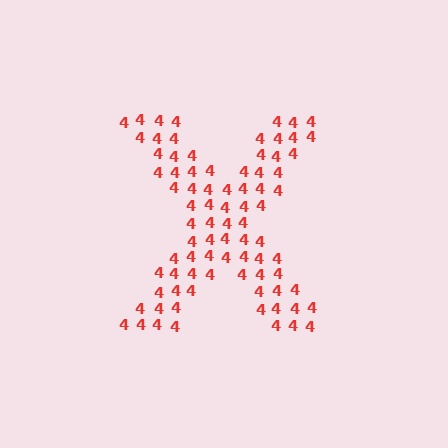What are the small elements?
The small elements are digit 4's.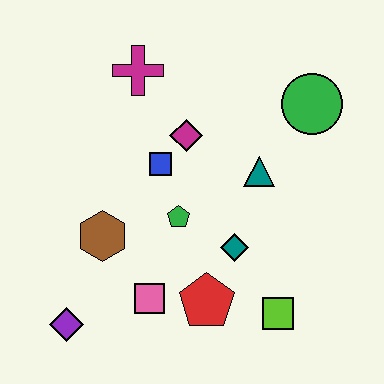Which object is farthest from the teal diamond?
The magenta cross is farthest from the teal diamond.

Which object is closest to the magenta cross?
The magenta diamond is closest to the magenta cross.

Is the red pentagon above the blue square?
No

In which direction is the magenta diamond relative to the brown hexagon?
The magenta diamond is above the brown hexagon.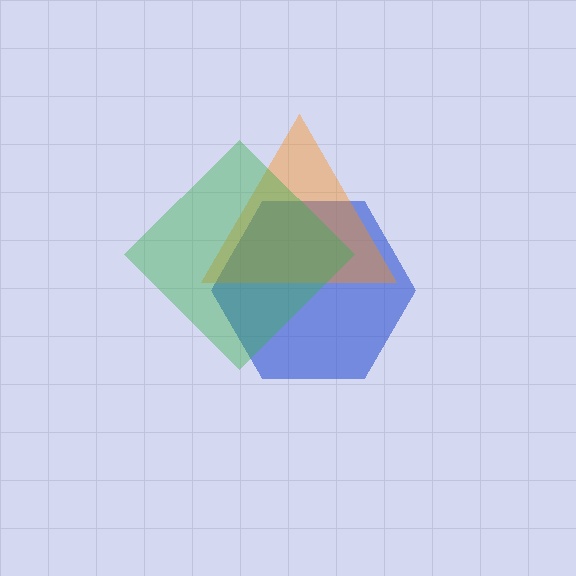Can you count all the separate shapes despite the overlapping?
Yes, there are 3 separate shapes.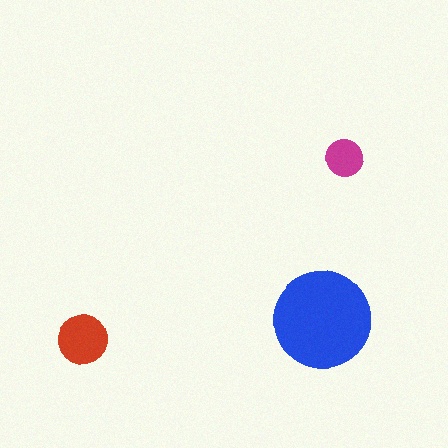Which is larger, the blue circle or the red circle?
The blue one.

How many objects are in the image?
There are 3 objects in the image.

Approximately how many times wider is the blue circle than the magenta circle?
About 2.5 times wider.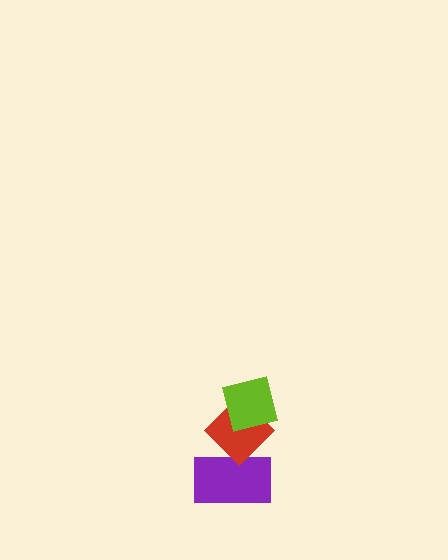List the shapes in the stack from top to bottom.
From top to bottom: the lime square, the red diamond, the purple rectangle.